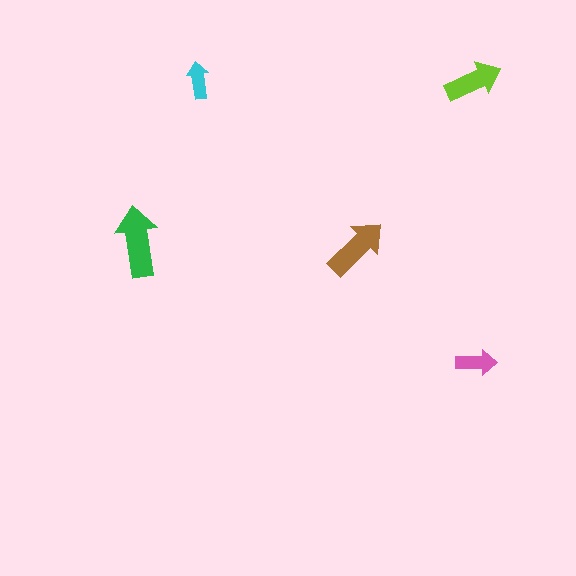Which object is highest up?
The cyan arrow is topmost.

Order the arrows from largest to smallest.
the green one, the brown one, the lime one, the pink one, the cyan one.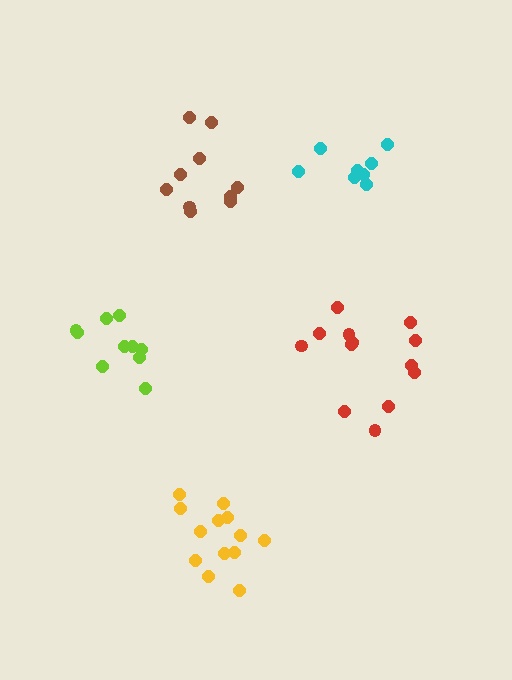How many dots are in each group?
Group 1: 8 dots, Group 2: 10 dots, Group 3: 13 dots, Group 4: 10 dots, Group 5: 13 dots (54 total).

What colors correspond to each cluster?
The clusters are colored: cyan, brown, red, lime, yellow.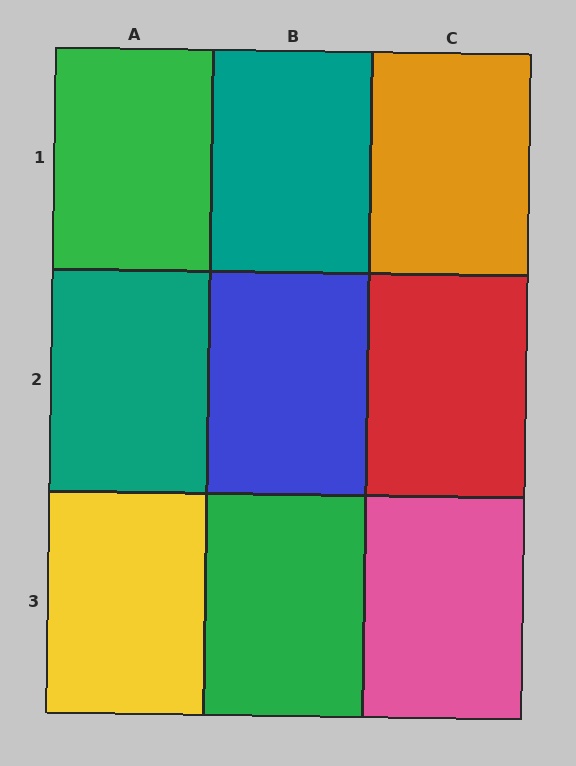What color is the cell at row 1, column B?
Teal.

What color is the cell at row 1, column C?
Orange.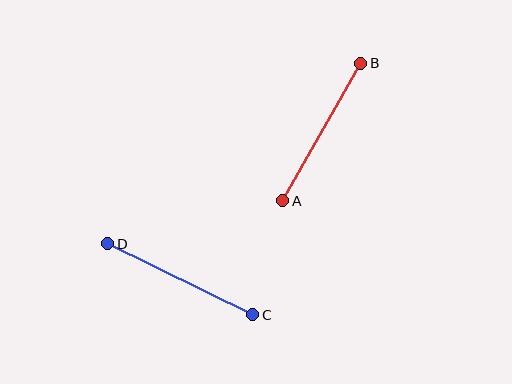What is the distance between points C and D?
The distance is approximately 162 pixels.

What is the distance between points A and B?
The distance is approximately 158 pixels.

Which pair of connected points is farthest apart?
Points C and D are farthest apart.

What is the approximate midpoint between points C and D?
The midpoint is at approximately (180, 279) pixels.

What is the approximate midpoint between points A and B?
The midpoint is at approximately (322, 132) pixels.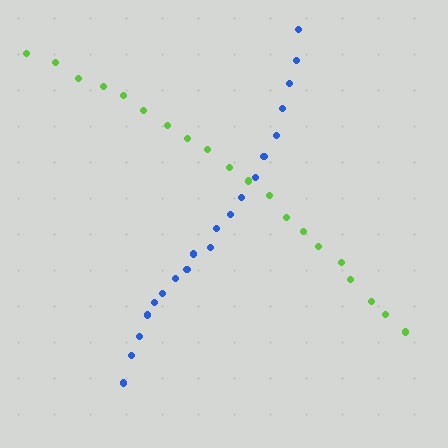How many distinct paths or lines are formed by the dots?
There are 2 distinct paths.